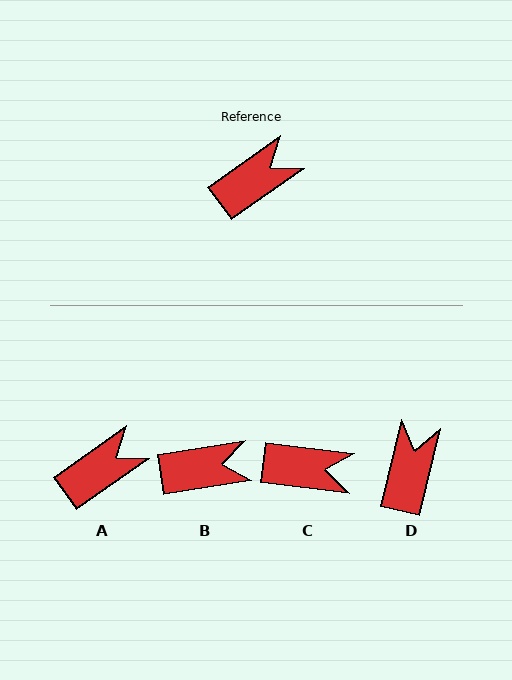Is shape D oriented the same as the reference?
No, it is off by about 41 degrees.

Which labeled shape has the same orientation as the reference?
A.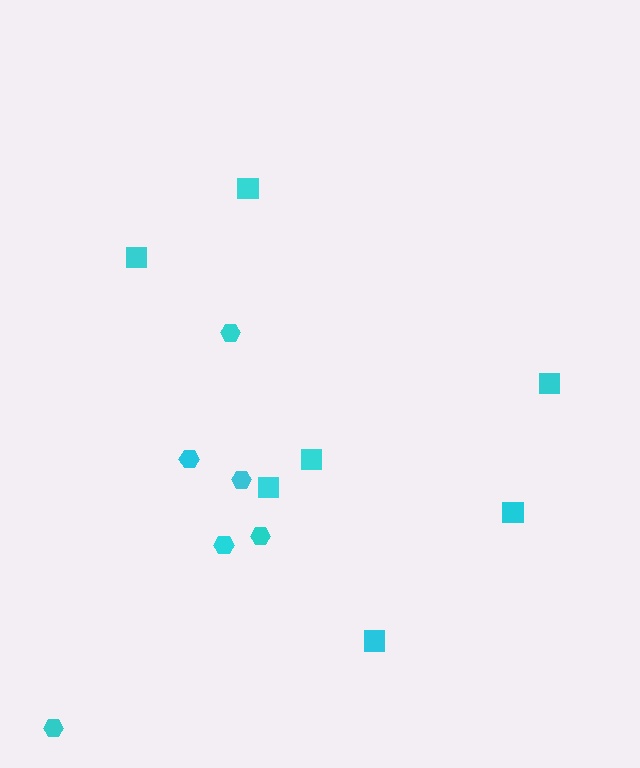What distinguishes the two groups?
There are 2 groups: one group of hexagons (6) and one group of squares (7).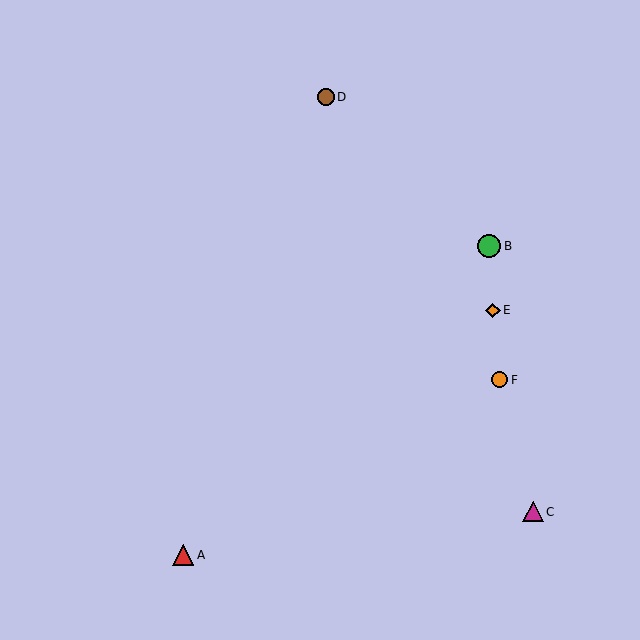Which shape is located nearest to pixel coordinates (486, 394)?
The orange circle (labeled F) at (500, 380) is nearest to that location.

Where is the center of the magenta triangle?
The center of the magenta triangle is at (533, 512).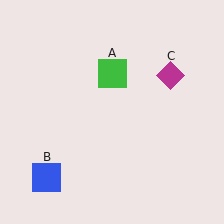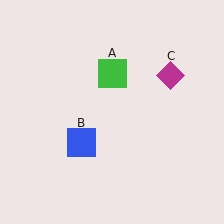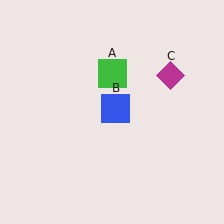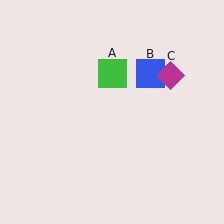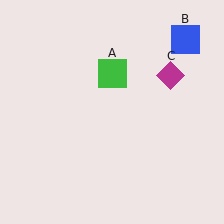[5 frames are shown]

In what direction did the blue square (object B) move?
The blue square (object B) moved up and to the right.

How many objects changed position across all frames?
1 object changed position: blue square (object B).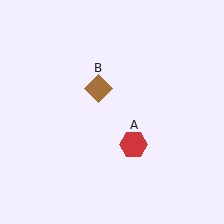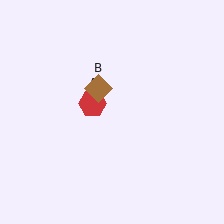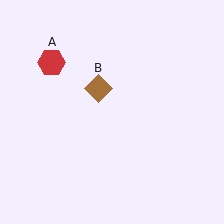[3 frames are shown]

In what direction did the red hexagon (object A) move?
The red hexagon (object A) moved up and to the left.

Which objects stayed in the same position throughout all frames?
Brown diamond (object B) remained stationary.